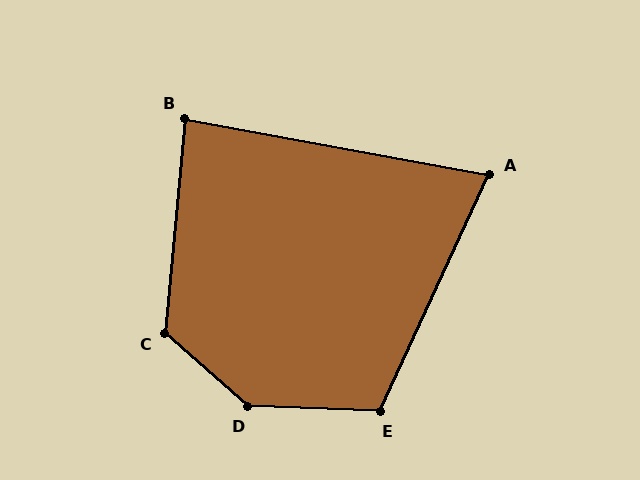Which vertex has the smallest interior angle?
A, at approximately 76 degrees.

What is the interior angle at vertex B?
Approximately 85 degrees (approximately right).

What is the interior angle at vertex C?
Approximately 126 degrees (obtuse).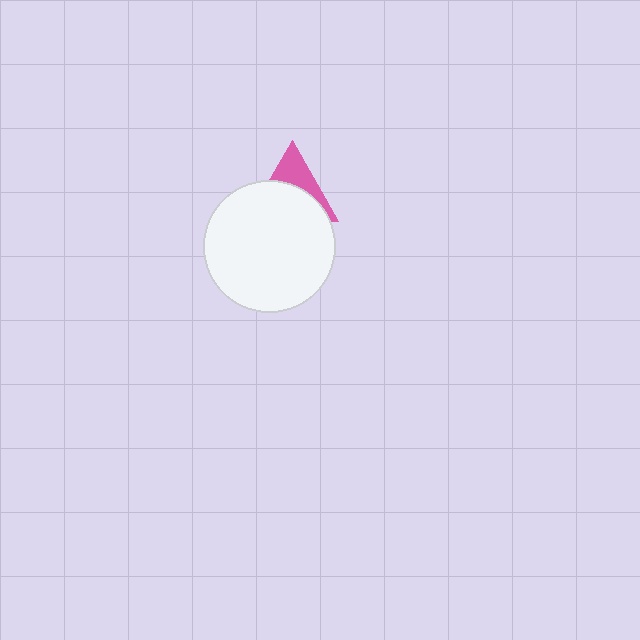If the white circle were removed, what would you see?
You would see the complete pink triangle.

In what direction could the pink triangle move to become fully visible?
The pink triangle could move up. That would shift it out from behind the white circle entirely.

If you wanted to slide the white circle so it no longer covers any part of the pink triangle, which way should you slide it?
Slide it down — that is the most direct way to separate the two shapes.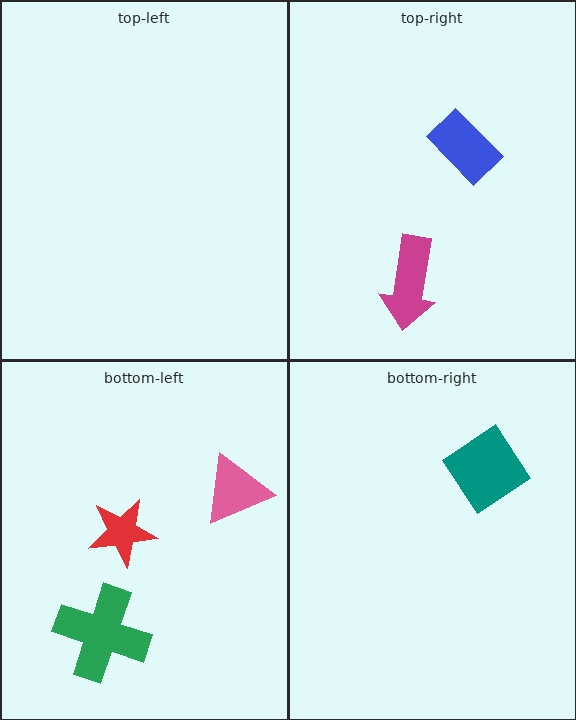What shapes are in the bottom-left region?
The green cross, the pink triangle, the red star.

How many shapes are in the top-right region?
2.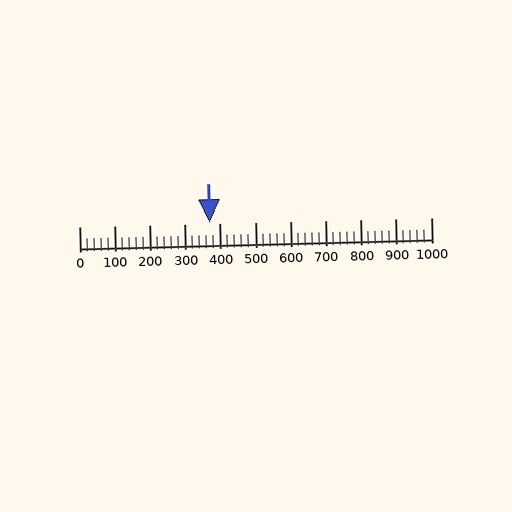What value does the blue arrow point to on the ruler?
The blue arrow points to approximately 371.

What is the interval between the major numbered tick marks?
The major tick marks are spaced 100 units apart.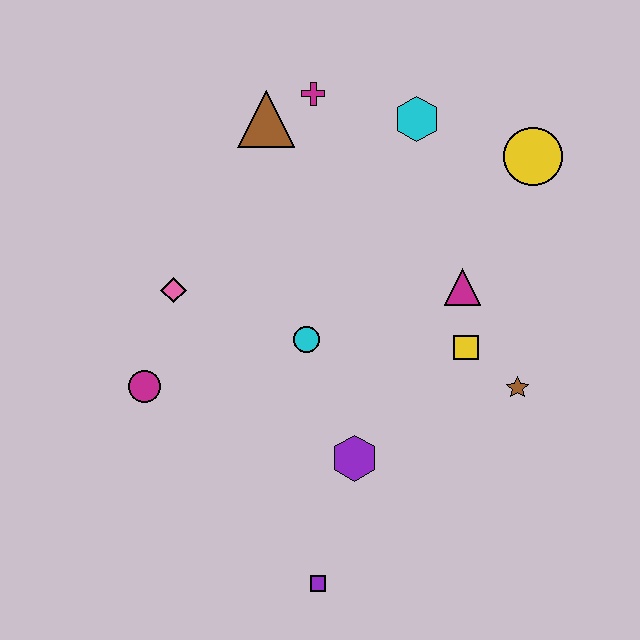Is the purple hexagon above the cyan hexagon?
No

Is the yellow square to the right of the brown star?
No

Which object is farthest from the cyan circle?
The yellow circle is farthest from the cyan circle.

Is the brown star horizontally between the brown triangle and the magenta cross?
No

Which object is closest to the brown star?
The yellow square is closest to the brown star.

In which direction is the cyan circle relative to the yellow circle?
The cyan circle is to the left of the yellow circle.